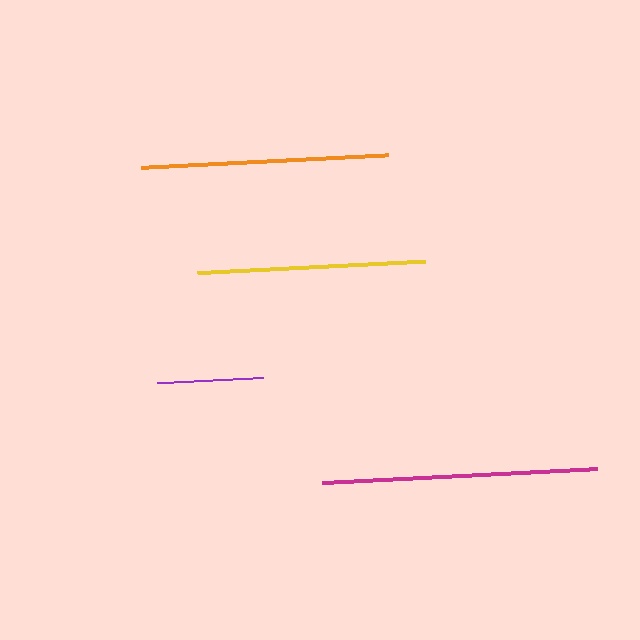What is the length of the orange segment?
The orange segment is approximately 247 pixels long.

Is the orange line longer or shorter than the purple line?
The orange line is longer than the purple line.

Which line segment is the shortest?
The purple line is the shortest at approximately 106 pixels.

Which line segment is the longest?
The magenta line is the longest at approximately 275 pixels.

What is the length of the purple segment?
The purple segment is approximately 106 pixels long.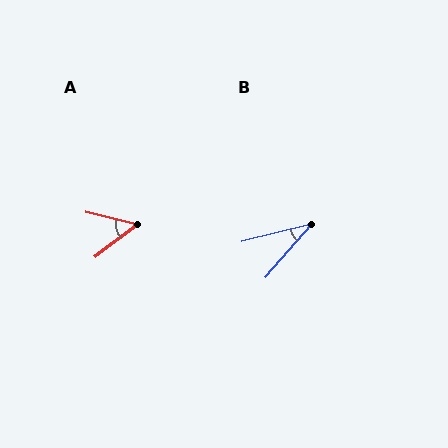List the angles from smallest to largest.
B (35°), A (50°).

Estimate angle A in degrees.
Approximately 50 degrees.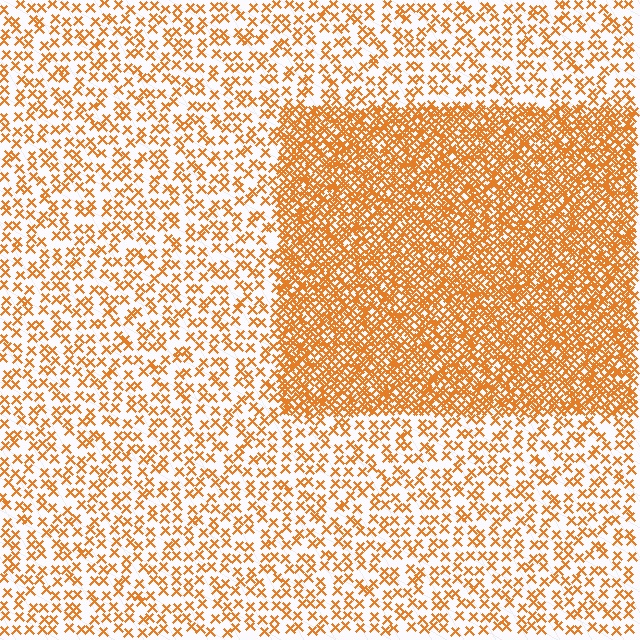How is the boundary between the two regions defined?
The boundary is defined by a change in element density (approximately 2.9x ratio). All elements are the same color, size, and shape.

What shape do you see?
I see a rectangle.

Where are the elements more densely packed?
The elements are more densely packed inside the rectangle boundary.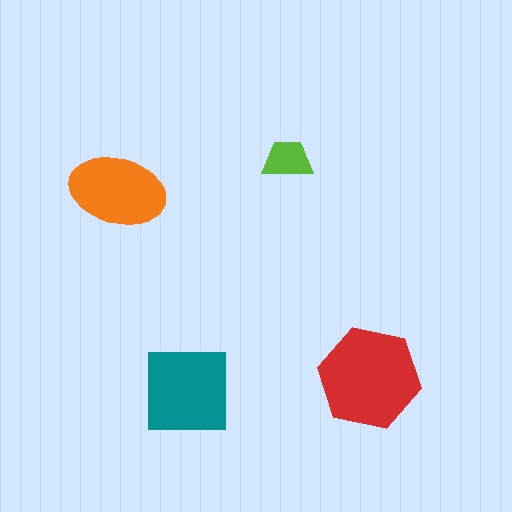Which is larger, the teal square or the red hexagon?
The red hexagon.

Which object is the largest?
The red hexagon.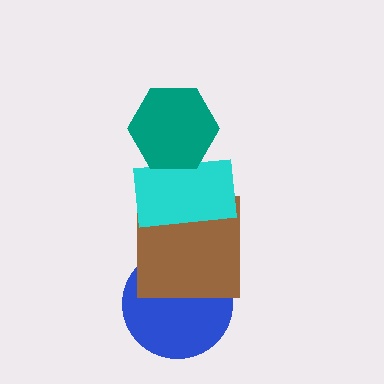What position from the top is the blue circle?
The blue circle is 4th from the top.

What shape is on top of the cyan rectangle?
The teal hexagon is on top of the cyan rectangle.